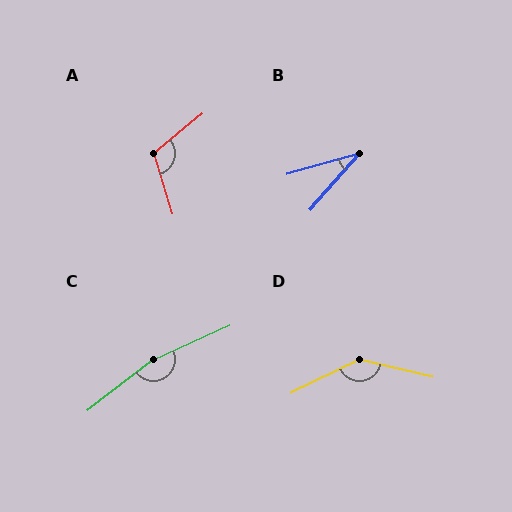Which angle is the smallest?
B, at approximately 33 degrees.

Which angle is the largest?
C, at approximately 166 degrees.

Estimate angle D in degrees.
Approximately 141 degrees.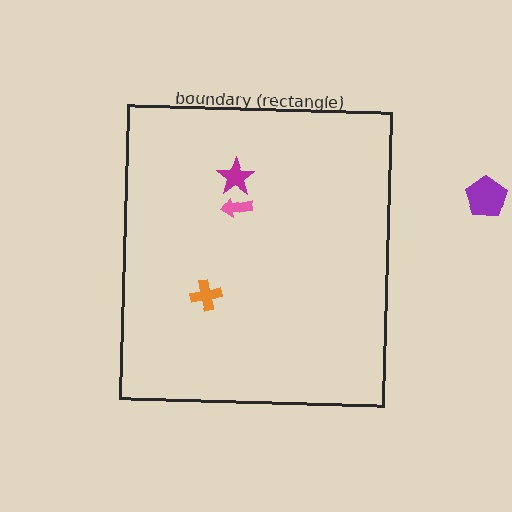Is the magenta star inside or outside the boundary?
Inside.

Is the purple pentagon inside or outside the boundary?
Outside.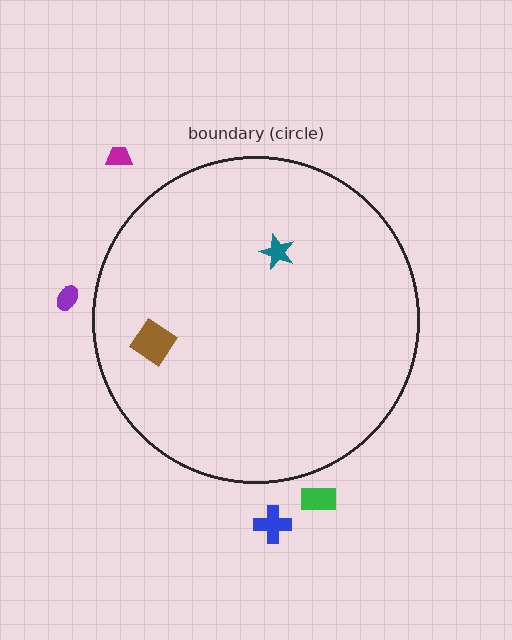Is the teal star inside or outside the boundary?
Inside.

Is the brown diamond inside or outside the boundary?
Inside.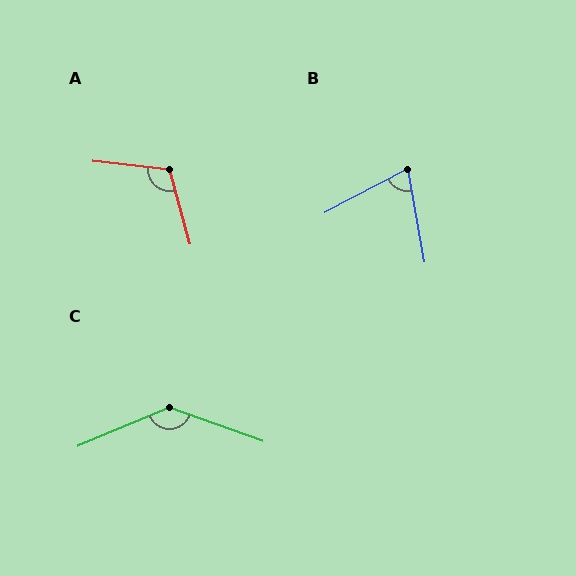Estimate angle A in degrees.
Approximately 112 degrees.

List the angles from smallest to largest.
B (72°), A (112°), C (137°).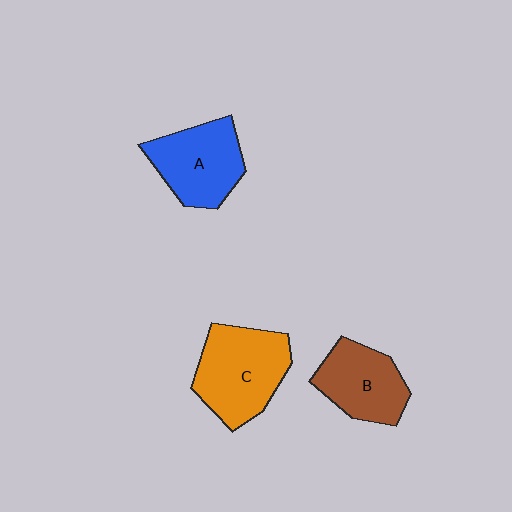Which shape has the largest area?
Shape C (orange).